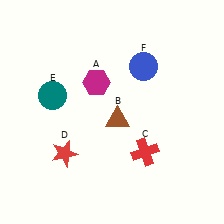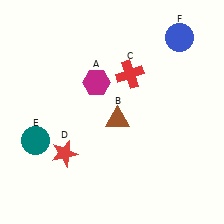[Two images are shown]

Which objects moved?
The objects that moved are: the red cross (C), the teal circle (E), the blue circle (F).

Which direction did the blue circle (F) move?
The blue circle (F) moved right.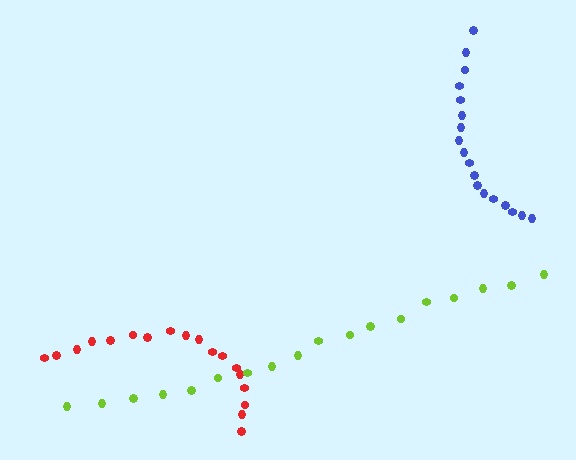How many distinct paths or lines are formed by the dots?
There are 3 distinct paths.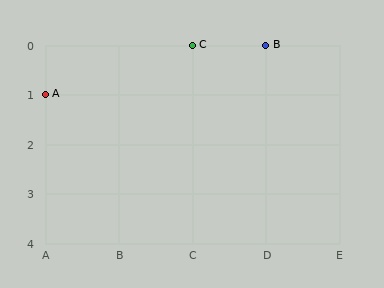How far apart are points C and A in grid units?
Points C and A are 2 columns and 1 row apart (about 2.2 grid units diagonally).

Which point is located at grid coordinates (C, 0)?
Point C is at (C, 0).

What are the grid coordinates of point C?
Point C is at grid coordinates (C, 0).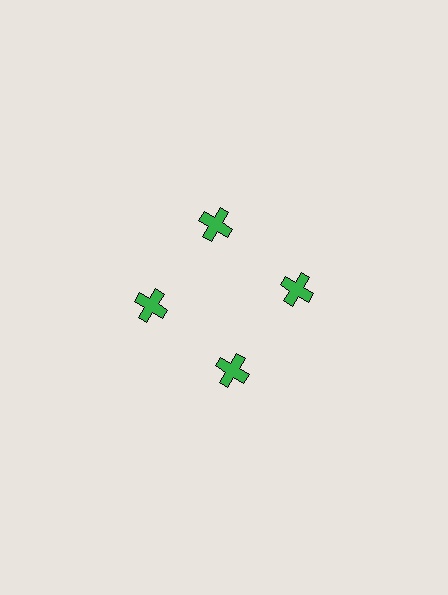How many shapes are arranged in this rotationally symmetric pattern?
There are 4 shapes, arranged in 4 groups of 1.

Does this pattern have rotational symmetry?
Yes, this pattern has 4-fold rotational symmetry. It looks the same after rotating 90 degrees around the center.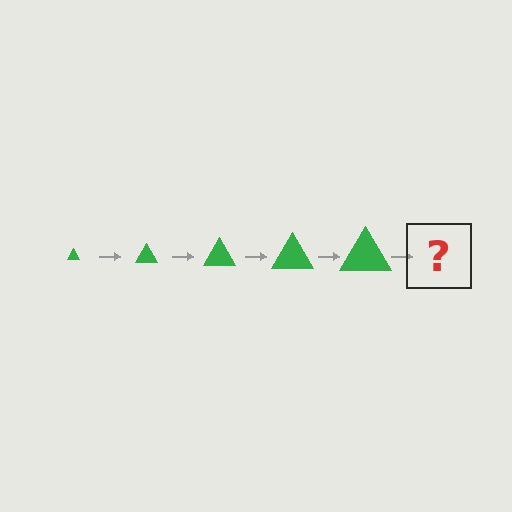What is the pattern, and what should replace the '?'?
The pattern is that the triangle gets progressively larger each step. The '?' should be a green triangle, larger than the previous one.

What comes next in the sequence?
The next element should be a green triangle, larger than the previous one.